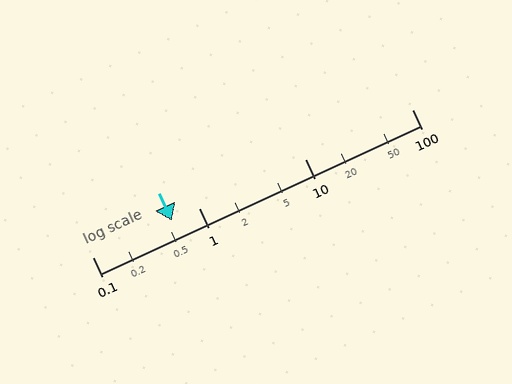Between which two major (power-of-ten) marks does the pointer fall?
The pointer is between 0.1 and 1.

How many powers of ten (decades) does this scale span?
The scale spans 3 decades, from 0.1 to 100.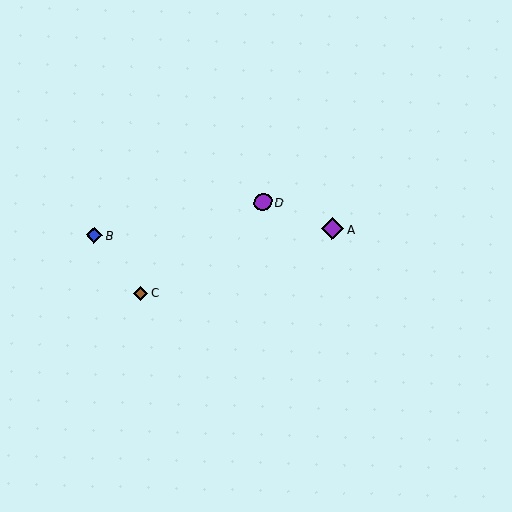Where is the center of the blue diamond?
The center of the blue diamond is at (94, 235).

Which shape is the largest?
The purple diamond (labeled A) is the largest.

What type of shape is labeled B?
Shape B is a blue diamond.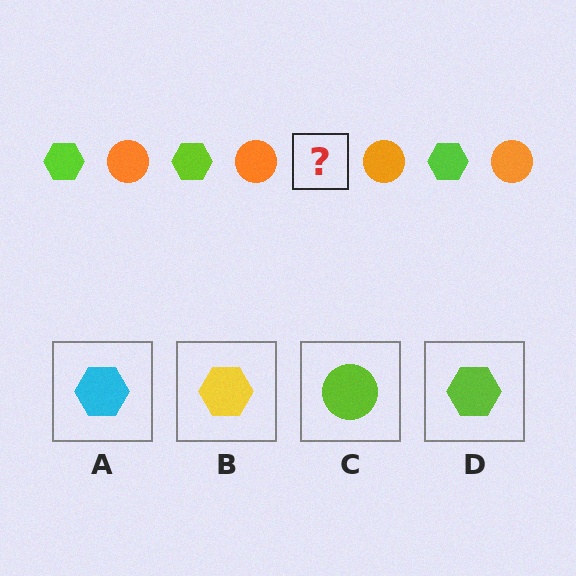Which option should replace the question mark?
Option D.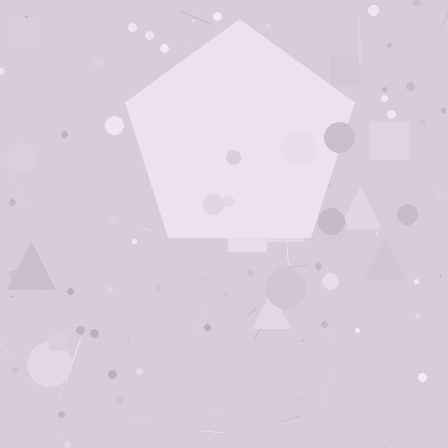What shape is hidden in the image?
A pentagon is hidden in the image.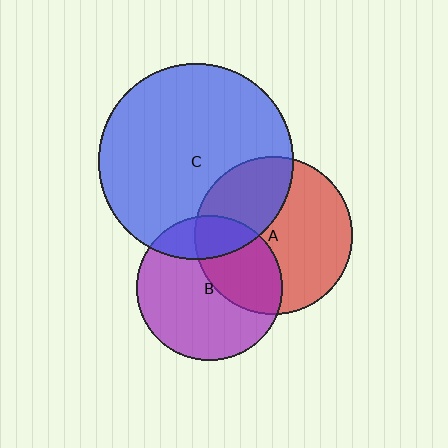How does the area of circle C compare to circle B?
Approximately 1.8 times.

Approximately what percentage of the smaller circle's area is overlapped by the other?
Approximately 35%.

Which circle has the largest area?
Circle C (blue).